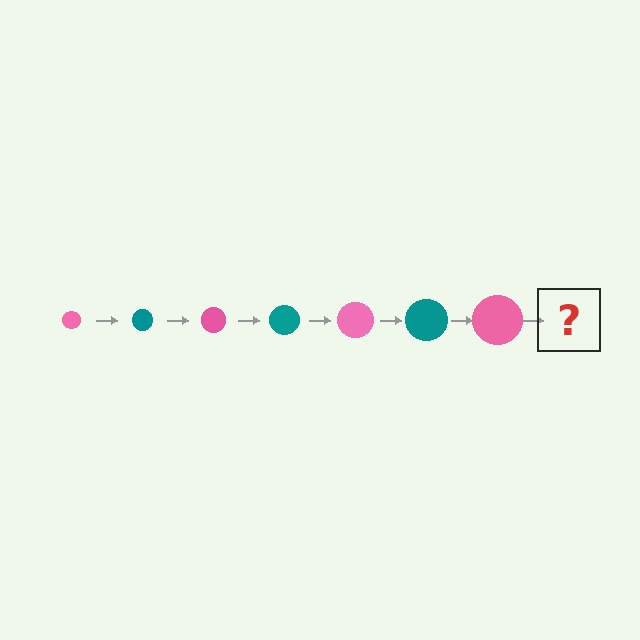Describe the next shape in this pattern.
It should be a teal circle, larger than the previous one.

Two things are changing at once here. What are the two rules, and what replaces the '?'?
The two rules are that the circle grows larger each step and the color cycles through pink and teal. The '?' should be a teal circle, larger than the previous one.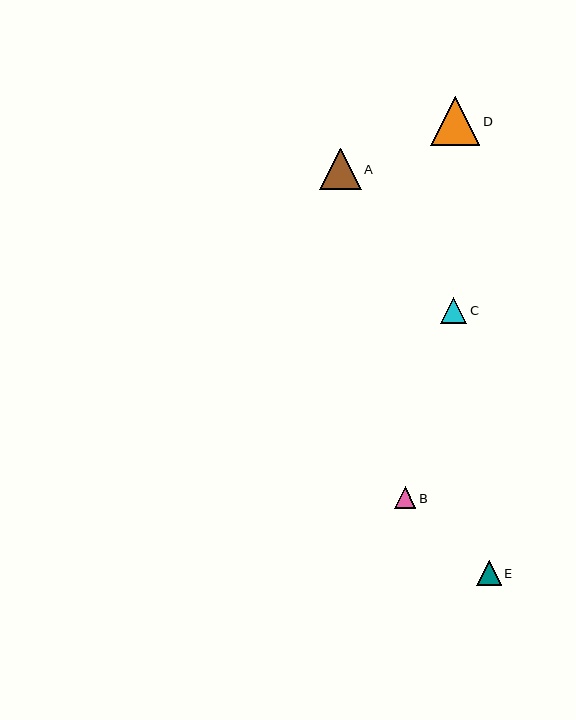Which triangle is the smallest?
Triangle B is the smallest with a size of approximately 22 pixels.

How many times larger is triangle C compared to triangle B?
Triangle C is approximately 1.2 times the size of triangle B.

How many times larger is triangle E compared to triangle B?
Triangle E is approximately 1.1 times the size of triangle B.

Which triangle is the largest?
Triangle D is the largest with a size of approximately 50 pixels.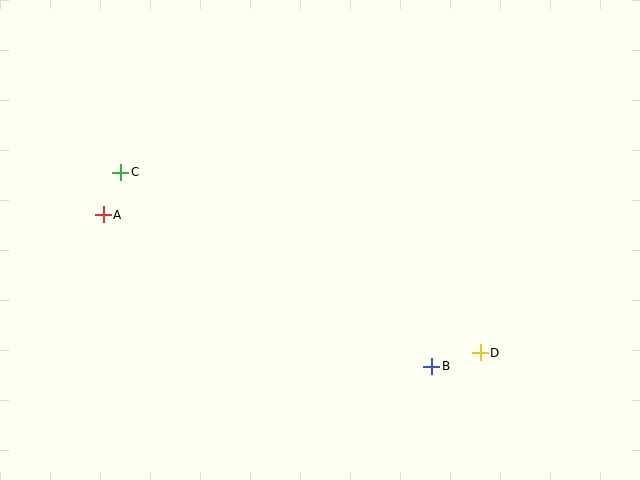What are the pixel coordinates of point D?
Point D is at (480, 353).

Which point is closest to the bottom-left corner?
Point A is closest to the bottom-left corner.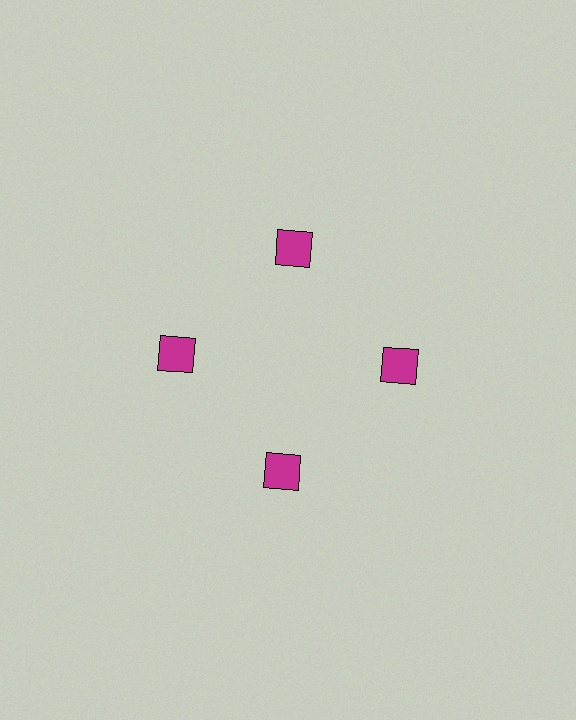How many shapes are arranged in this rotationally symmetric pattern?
There are 4 shapes, arranged in 4 groups of 1.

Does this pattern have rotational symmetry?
Yes, this pattern has 4-fold rotational symmetry. It looks the same after rotating 90 degrees around the center.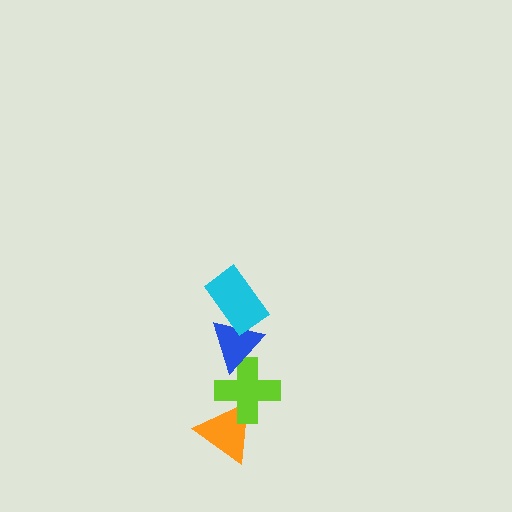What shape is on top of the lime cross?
The blue triangle is on top of the lime cross.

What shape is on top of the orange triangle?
The lime cross is on top of the orange triangle.